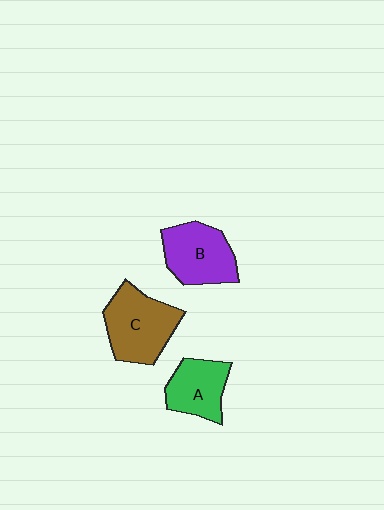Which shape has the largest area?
Shape C (brown).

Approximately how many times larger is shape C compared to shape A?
Approximately 1.4 times.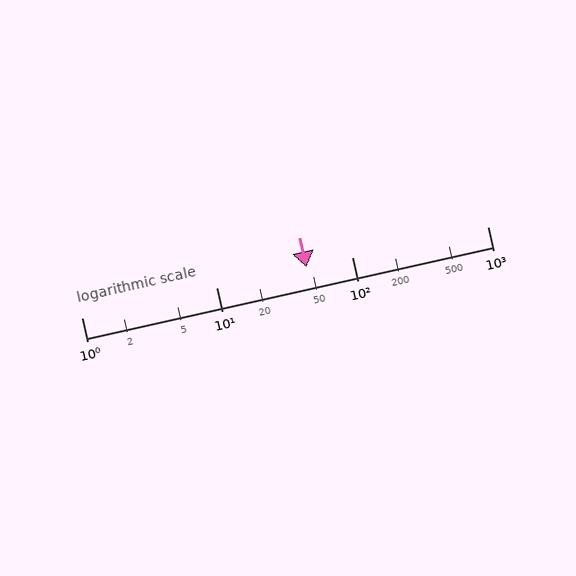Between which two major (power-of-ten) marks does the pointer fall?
The pointer is between 10 and 100.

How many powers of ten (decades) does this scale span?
The scale spans 3 decades, from 1 to 1000.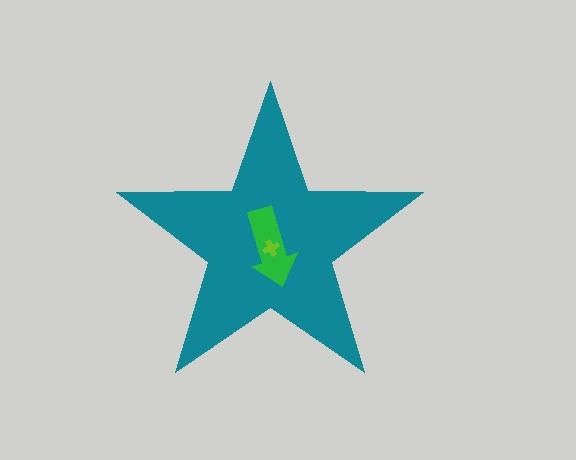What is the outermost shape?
The teal star.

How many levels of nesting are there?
3.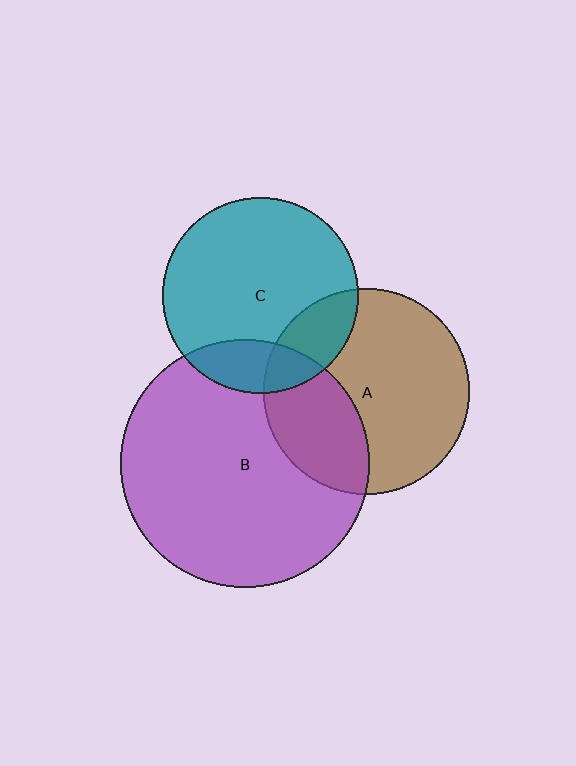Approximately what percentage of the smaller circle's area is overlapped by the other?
Approximately 20%.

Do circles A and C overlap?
Yes.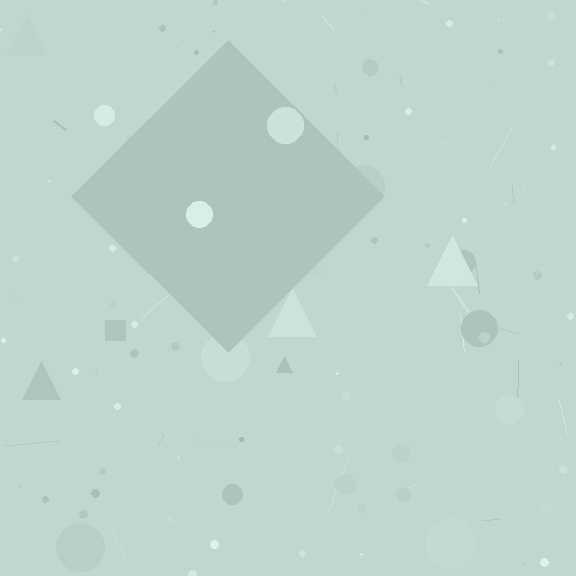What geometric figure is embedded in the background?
A diamond is embedded in the background.